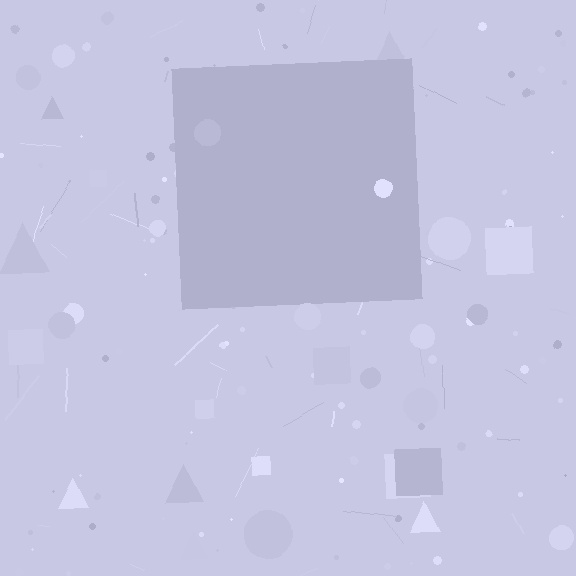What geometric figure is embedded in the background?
A square is embedded in the background.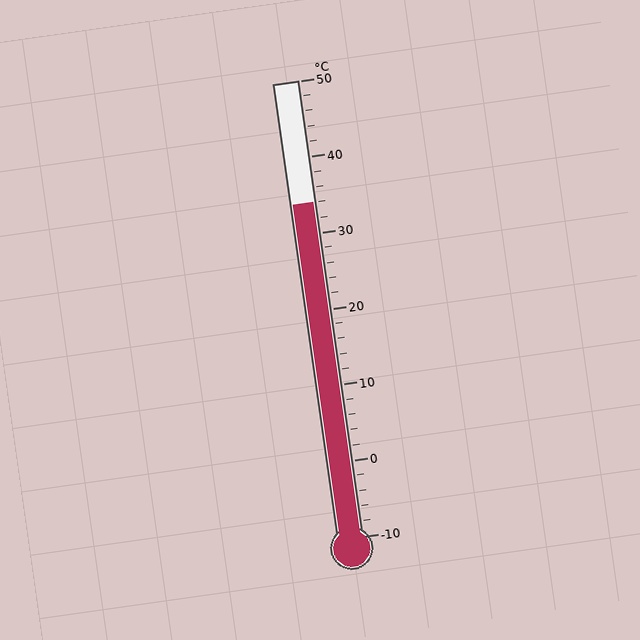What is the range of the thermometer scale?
The thermometer scale ranges from -10°C to 50°C.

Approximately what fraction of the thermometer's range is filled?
The thermometer is filled to approximately 75% of its range.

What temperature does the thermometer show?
The thermometer shows approximately 34°C.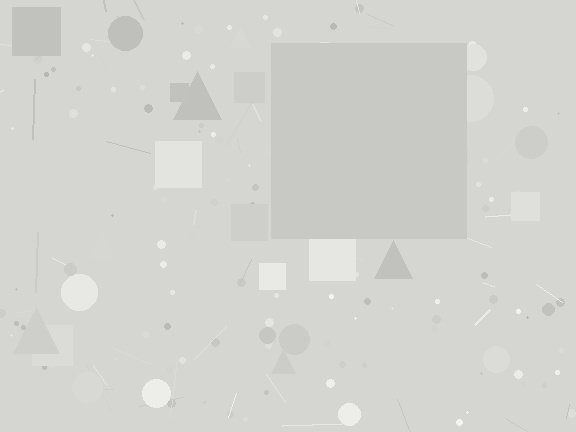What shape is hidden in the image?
A square is hidden in the image.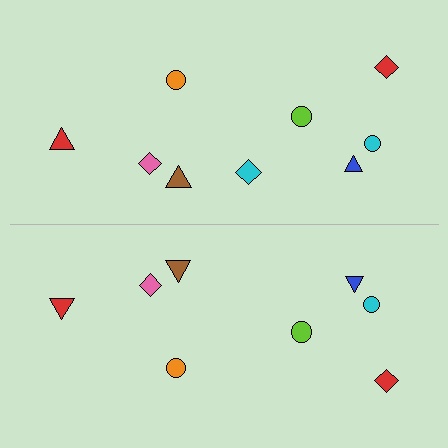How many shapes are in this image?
There are 17 shapes in this image.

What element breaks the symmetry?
A cyan diamond is missing from the bottom side.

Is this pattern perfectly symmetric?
No, the pattern is not perfectly symmetric. A cyan diamond is missing from the bottom side.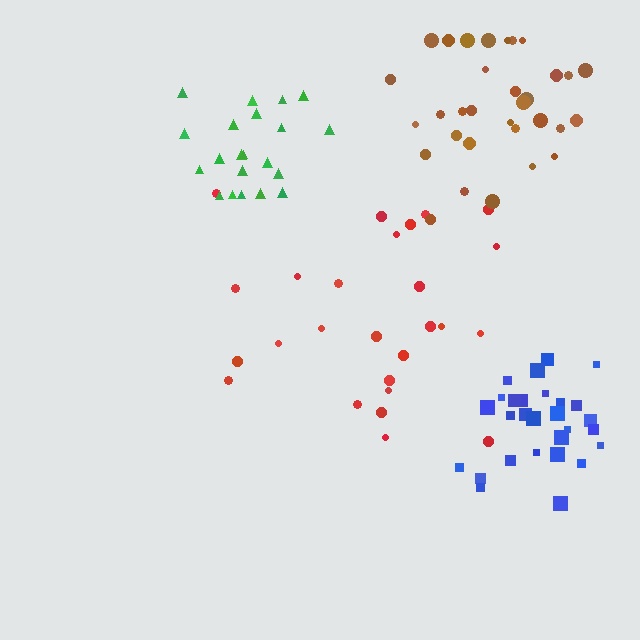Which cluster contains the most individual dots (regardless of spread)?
Brown (33).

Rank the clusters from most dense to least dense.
green, blue, brown, red.